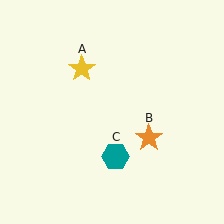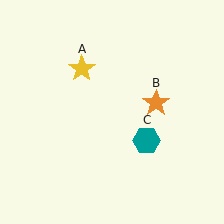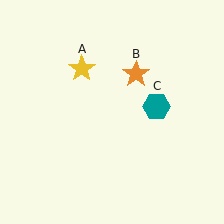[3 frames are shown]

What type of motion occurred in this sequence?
The orange star (object B), teal hexagon (object C) rotated counterclockwise around the center of the scene.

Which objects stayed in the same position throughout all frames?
Yellow star (object A) remained stationary.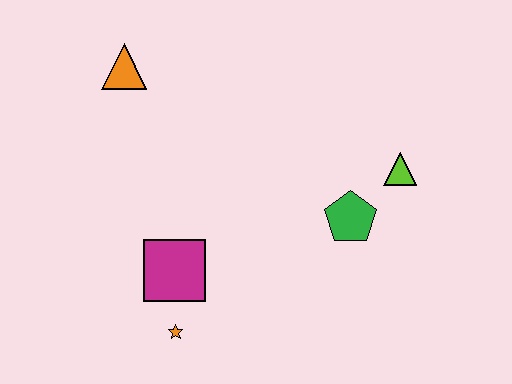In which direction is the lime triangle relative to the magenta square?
The lime triangle is to the right of the magenta square.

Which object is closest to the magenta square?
The orange star is closest to the magenta square.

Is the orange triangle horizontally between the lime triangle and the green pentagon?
No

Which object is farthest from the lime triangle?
The orange triangle is farthest from the lime triangle.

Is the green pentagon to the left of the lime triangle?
Yes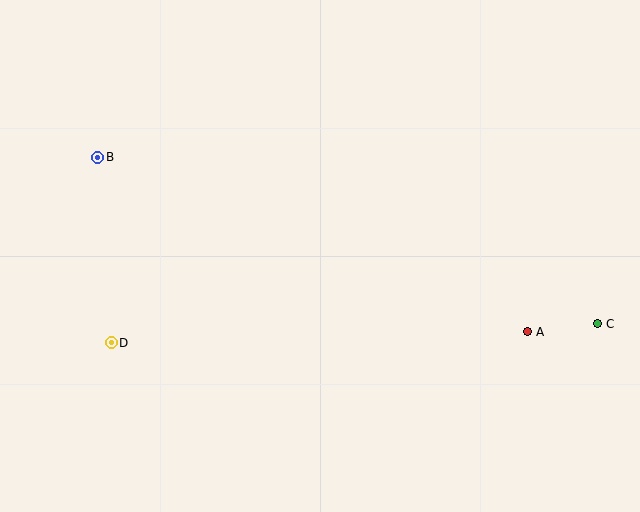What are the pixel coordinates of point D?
Point D is at (111, 343).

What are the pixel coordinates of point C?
Point C is at (598, 324).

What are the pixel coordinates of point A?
Point A is at (527, 332).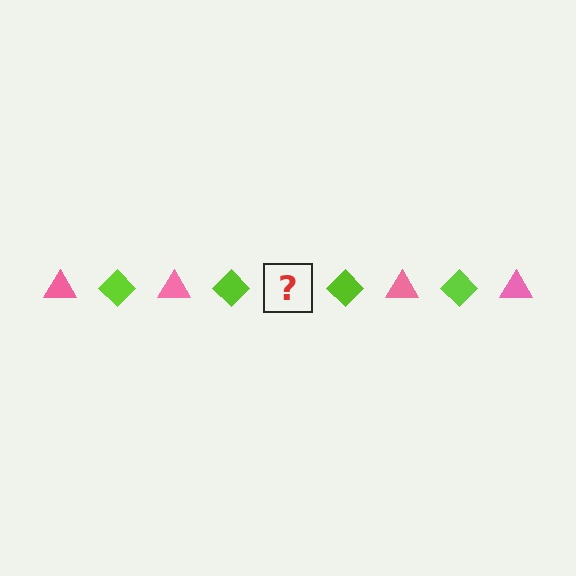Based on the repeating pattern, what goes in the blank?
The blank should be a pink triangle.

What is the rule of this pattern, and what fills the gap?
The rule is that the pattern alternates between pink triangle and lime diamond. The gap should be filled with a pink triangle.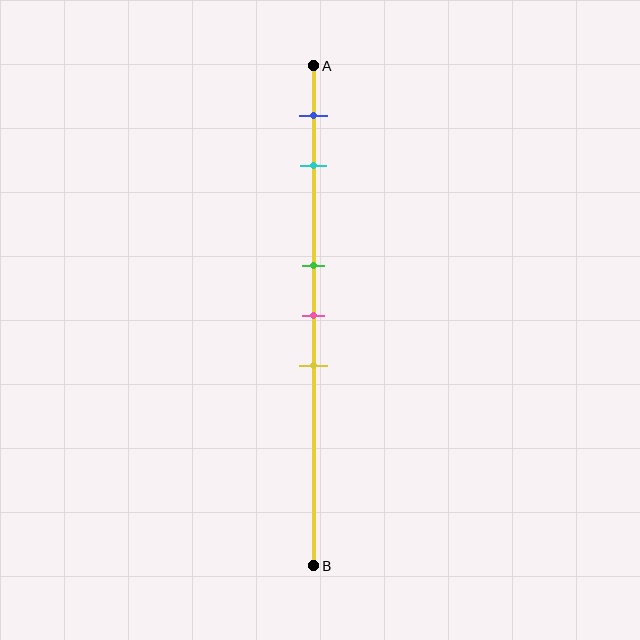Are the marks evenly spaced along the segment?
No, the marks are not evenly spaced.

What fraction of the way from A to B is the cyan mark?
The cyan mark is approximately 20% (0.2) of the way from A to B.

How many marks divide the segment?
There are 5 marks dividing the segment.